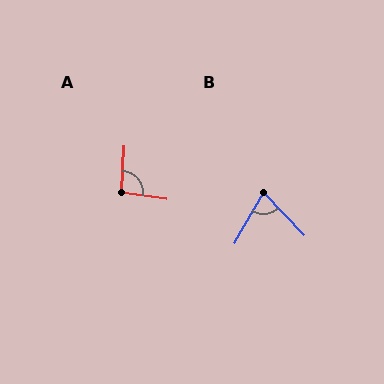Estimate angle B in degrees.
Approximately 74 degrees.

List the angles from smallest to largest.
B (74°), A (95°).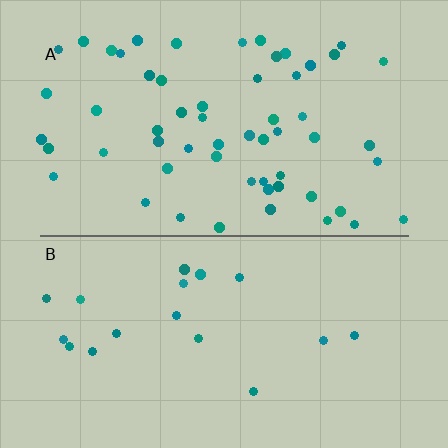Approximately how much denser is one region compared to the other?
Approximately 3.2× — region A over region B.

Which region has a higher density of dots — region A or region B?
A (the top).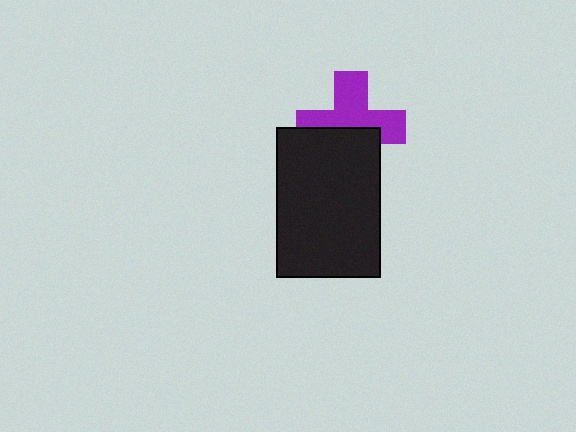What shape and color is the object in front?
The object in front is a black rectangle.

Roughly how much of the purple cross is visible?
About half of it is visible (roughly 58%).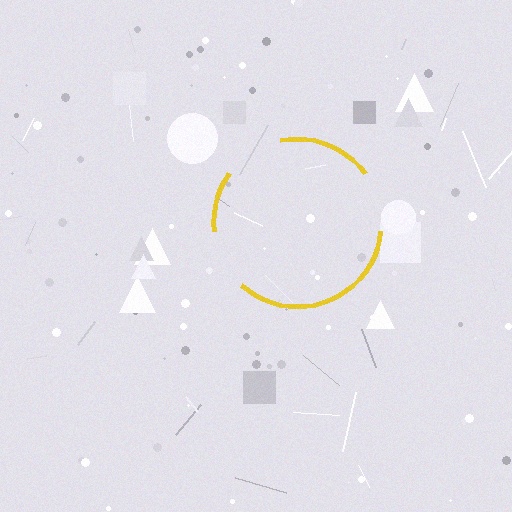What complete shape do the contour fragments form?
The contour fragments form a circle.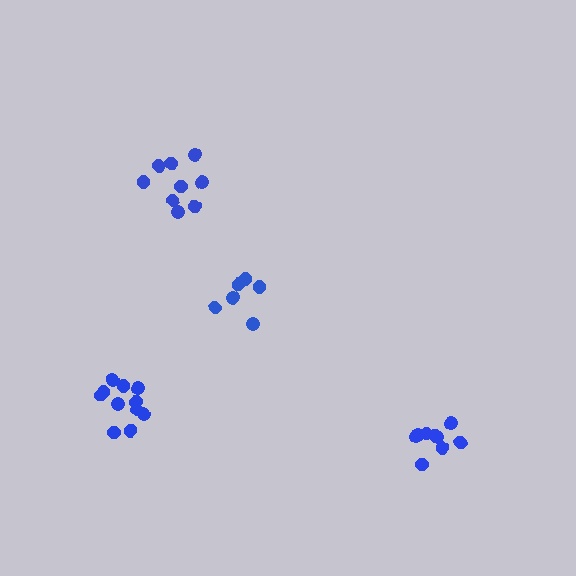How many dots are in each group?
Group 1: 9 dots, Group 2: 9 dots, Group 3: 6 dots, Group 4: 11 dots (35 total).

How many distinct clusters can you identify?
There are 4 distinct clusters.